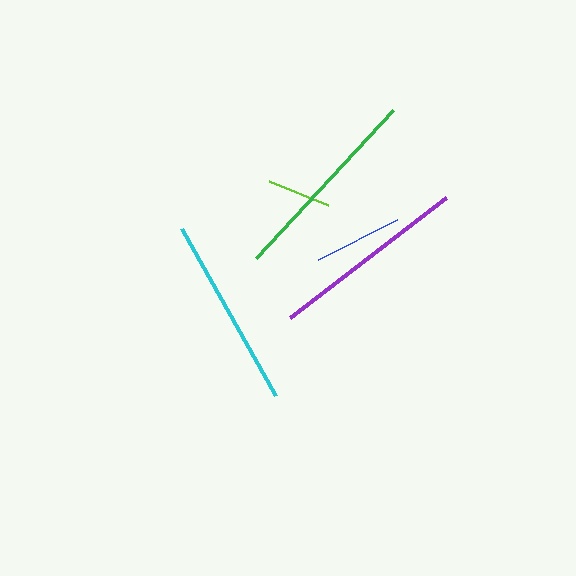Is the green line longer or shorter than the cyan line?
The green line is longer than the cyan line.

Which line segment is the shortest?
The lime line is the shortest at approximately 63 pixels.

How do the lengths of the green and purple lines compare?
The green and purple lines are approximately the same length.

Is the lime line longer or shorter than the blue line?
The blue line is longer than the lime line.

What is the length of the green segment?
The green segment is approximately 202 pixels long.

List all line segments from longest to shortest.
From longest to shortest: green, purple, cyan, blue, lime.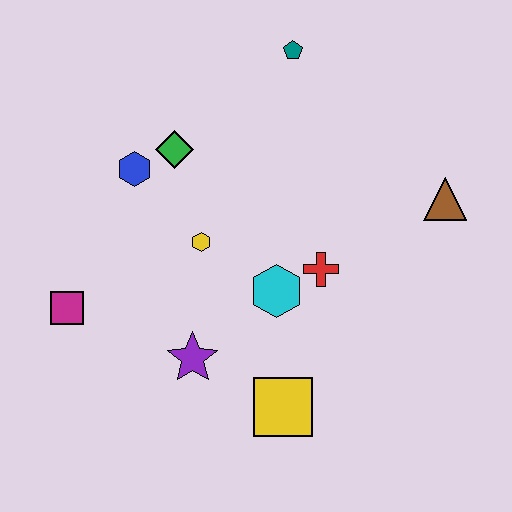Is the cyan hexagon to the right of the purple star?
Yes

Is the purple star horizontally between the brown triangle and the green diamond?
Yes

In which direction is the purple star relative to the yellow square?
The purple star is to the left of the yellow square.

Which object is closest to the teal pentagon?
The green diamond is closest to the teal pentagon.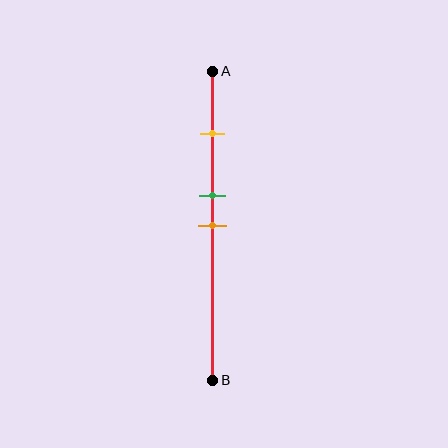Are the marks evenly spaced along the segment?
No, the marks are not evenly spaced.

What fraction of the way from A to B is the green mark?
The green mark is approximately 40% (0.4) of the way from A to B.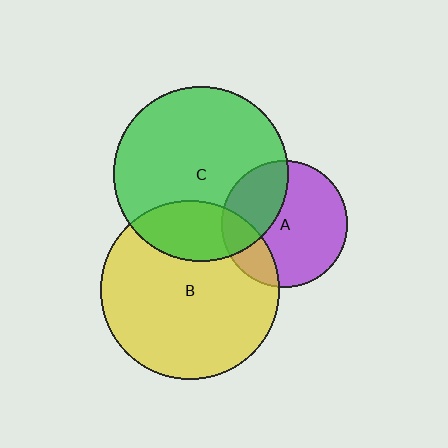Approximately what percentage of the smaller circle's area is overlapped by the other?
Approximately 25%.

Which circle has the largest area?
Circle B (yellow).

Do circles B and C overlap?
Yes.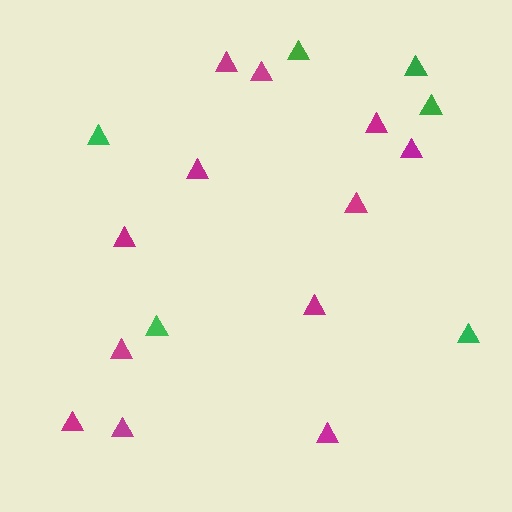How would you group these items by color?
There are 2 groups: one group of green triangles (6) and one group of magenta triangles (12).